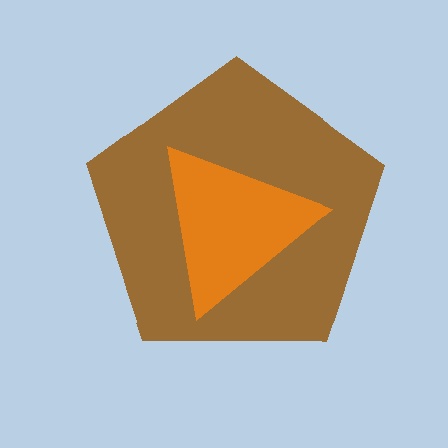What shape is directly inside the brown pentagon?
The orange triangle.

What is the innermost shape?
The orange triangle.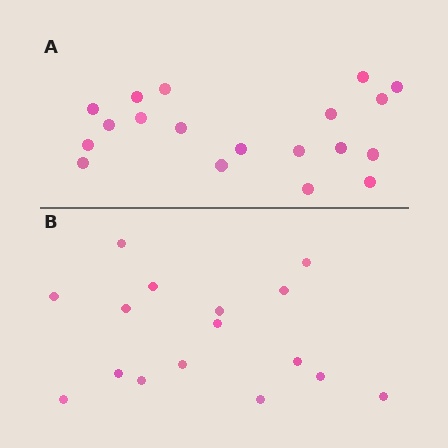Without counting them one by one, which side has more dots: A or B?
Region A (the top region) has more dots.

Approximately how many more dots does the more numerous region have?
Region A has just a few more — roughly 2 or 3 more dots than region B.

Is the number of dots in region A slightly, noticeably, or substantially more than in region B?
Region A has only slightly more — the two regions are fairly close. The ratio is roughly 1.2 to 1.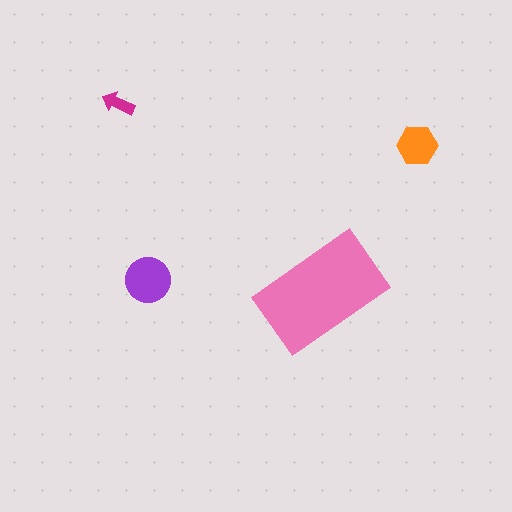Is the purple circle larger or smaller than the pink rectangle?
Smaller.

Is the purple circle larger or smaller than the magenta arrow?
Larger.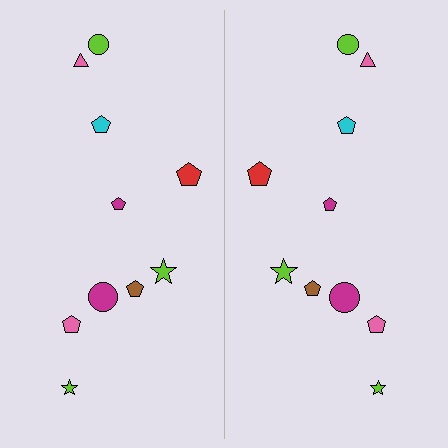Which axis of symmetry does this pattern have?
The pattern has a vertical axis of symmetry running through the center of the image.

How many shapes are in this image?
There are 20 shapes in this image.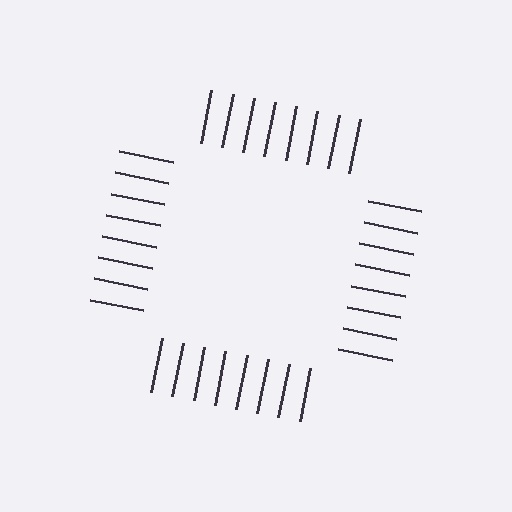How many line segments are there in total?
32 — 8 along each of the 4 edges.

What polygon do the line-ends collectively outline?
An illusory square — the line segments terminate on its edges but no continuous stroke is drawn.